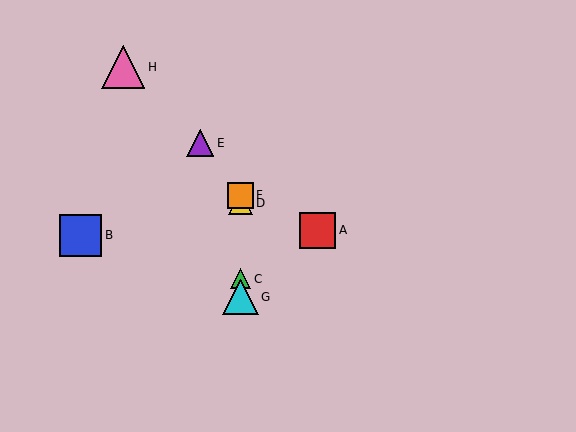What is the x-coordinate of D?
Object D is at x≈241.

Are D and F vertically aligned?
Yes, both are at x≈241.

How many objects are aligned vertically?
4 objects (C, D, F, G) are aligned vertically.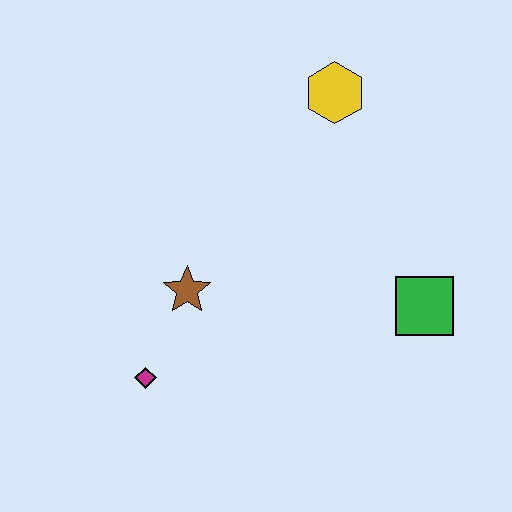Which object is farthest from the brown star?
The yellow hexagon is farthest from the brown star.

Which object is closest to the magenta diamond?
The brown star is closest to the magenta diamond.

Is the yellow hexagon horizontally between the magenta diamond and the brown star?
No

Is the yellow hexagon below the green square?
No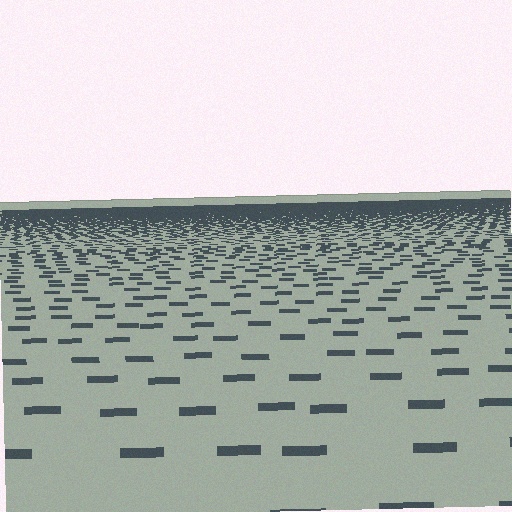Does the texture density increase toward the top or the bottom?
Density increases toward the top.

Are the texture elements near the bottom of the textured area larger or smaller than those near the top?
Larger. Near the bottom, elements are closer to the viewer and appear at a bigger on-screen size.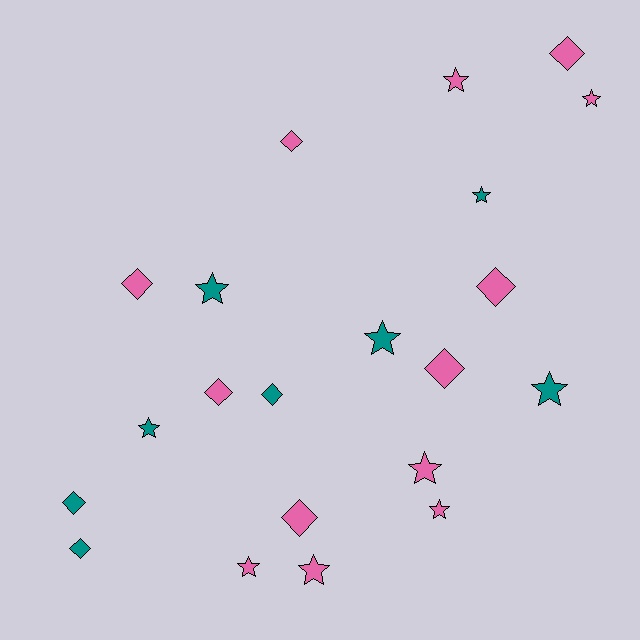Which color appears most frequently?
Pink, with 13 objects.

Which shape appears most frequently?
Star, with 11 objects.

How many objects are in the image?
There are 21 objects.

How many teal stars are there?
There are 5 teal stars.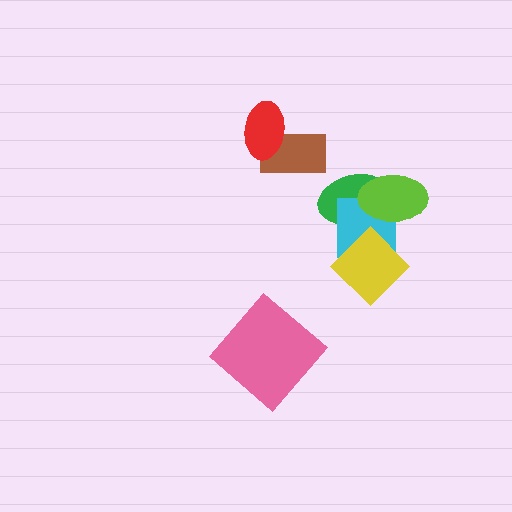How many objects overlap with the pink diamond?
0 objects overlap with the pink diamond.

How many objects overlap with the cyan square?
3 objects overlap with the cyan square.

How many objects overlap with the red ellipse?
1 object overlaps with the red ellipse.